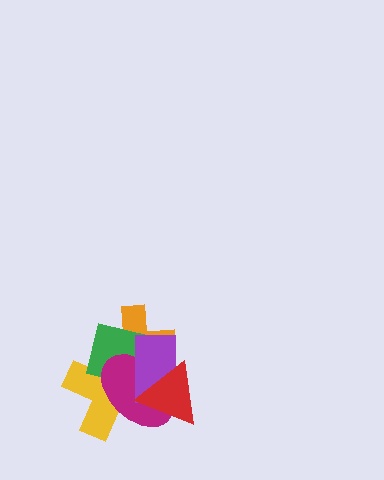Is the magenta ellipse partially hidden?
Yes, it is partially covered by another shape.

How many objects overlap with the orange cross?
5 objects overlap with the orange cross.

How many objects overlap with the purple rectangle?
5 objects overlap with the purple rectangle.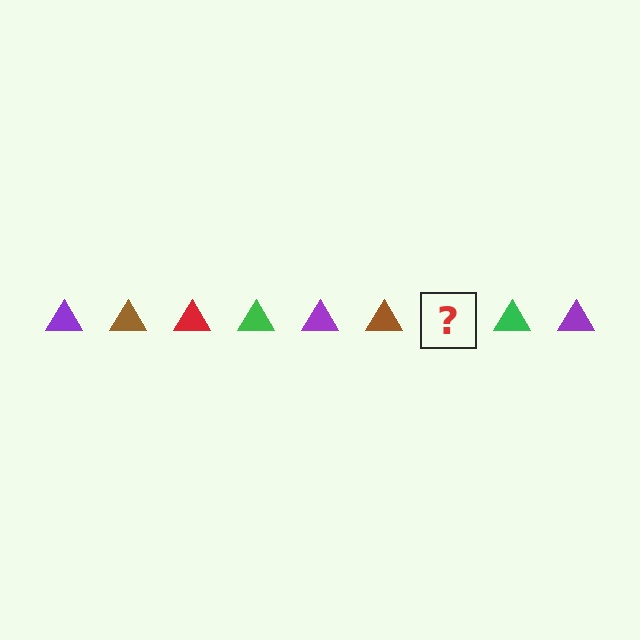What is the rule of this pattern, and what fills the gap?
The rule is that the pattern cycles through purple, brown, red, green triangles. The gap should be filled with a red triangle.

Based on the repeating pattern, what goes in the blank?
The blank should be a red triangle.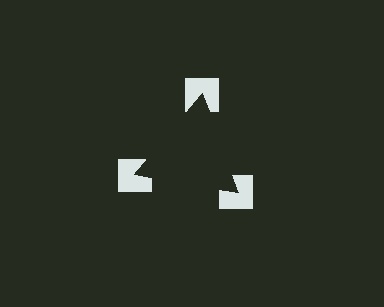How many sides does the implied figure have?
3 sides.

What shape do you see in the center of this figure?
An illusory triangle — its edges are inferred from the aligned wedge cuts in the notched squares, not physically drawn.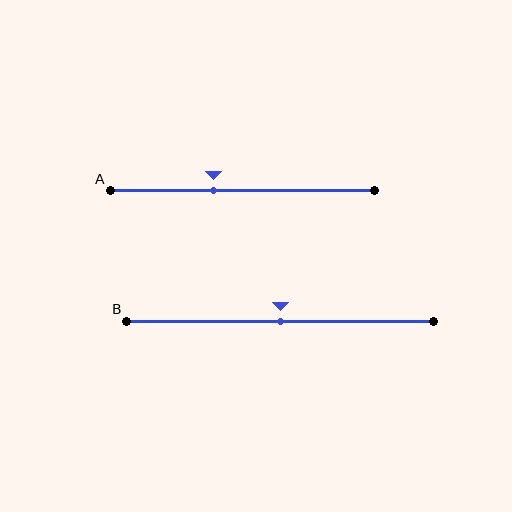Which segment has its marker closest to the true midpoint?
Segment B has its marker closest to the true midpoint.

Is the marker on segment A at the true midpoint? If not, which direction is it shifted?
No, the marker on segment A is shifted to the left by about 11% of the segment length.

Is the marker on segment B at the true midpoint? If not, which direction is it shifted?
Yes, the marker on segment B is at the true midpoint.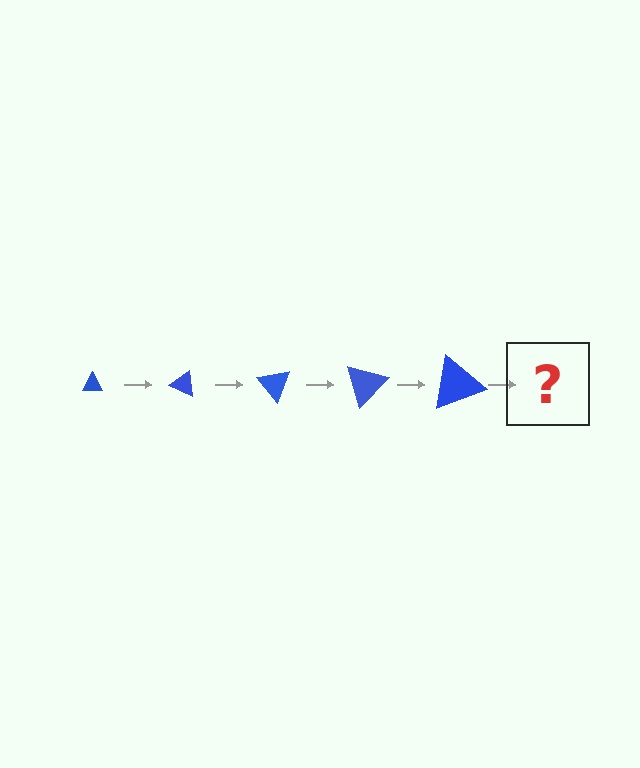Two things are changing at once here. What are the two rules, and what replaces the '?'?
The two rules are that the triangle grows larger each step and it rotates 25 degrees each step. The '?' should be a triangle, larger than the previous one and rotated 125 degrees from the start.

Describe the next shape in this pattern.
It should be a triangle, larger than the previous one and rotated 125 degrees from the start.